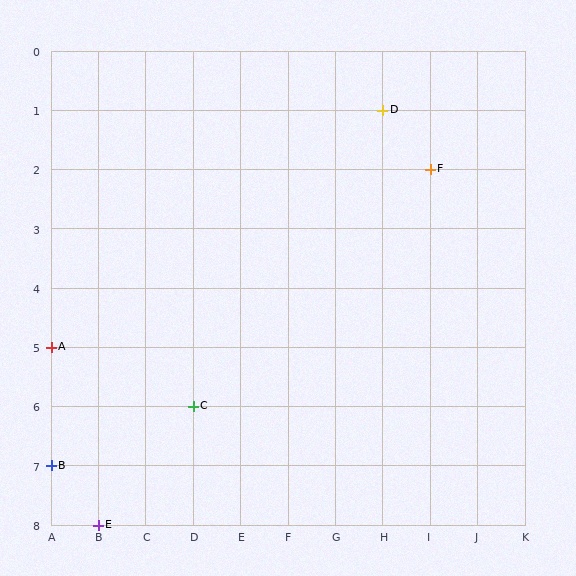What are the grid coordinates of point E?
Point E is at grid coordinates (B, 8).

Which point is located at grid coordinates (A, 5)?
Point A is at (A, 5).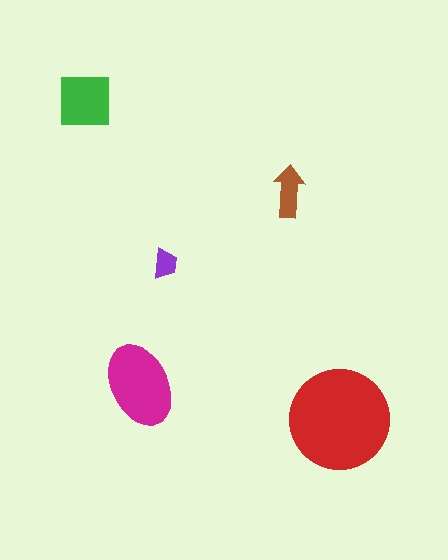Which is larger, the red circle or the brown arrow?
The red circle.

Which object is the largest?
The red circle.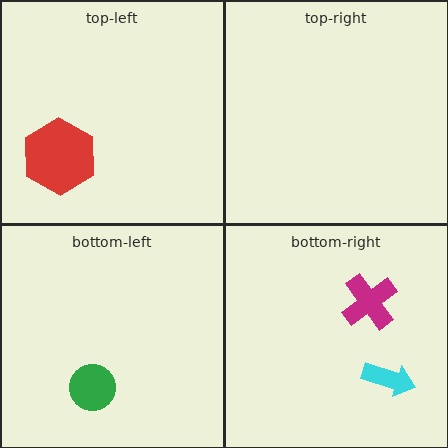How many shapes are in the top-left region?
1.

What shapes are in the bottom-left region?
The green circle.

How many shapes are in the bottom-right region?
2.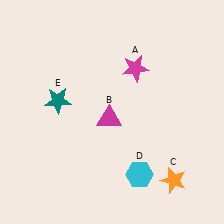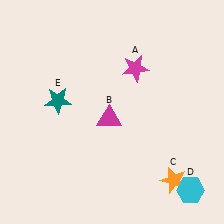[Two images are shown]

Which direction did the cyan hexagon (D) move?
The cyan hexagon (D) moved right.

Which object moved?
The cyan hexagon (D) moved right.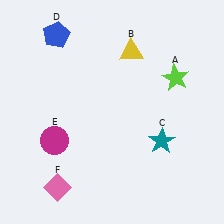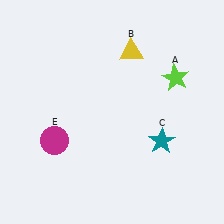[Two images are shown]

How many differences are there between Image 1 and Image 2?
There are 2 differences between the two images.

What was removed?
The pink diamond (F), the blue pentagon (D) were removed in Image 2.